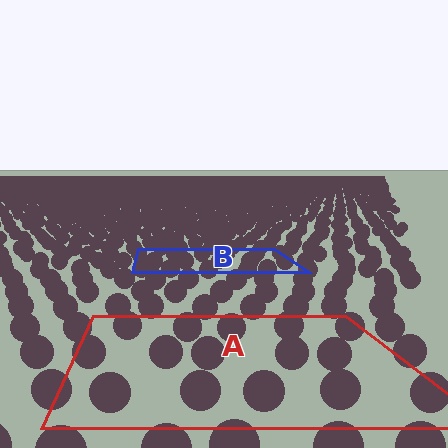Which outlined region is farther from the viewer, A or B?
Region B is farther from the viewer — the texture elements inside it appear smaller and more densely packed.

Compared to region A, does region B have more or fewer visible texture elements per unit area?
Region B has more texture elements per unit area — they are packed more densely because it is farther away.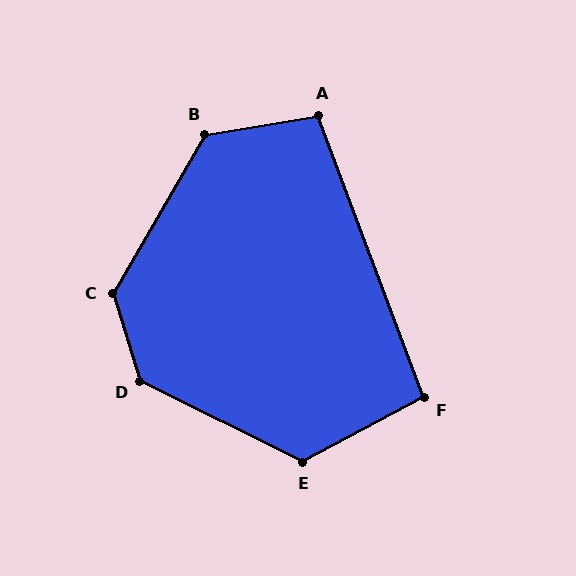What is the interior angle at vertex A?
Approximately 101 degrees (obtuse).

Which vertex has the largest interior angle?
D, at approximately 134 degrees.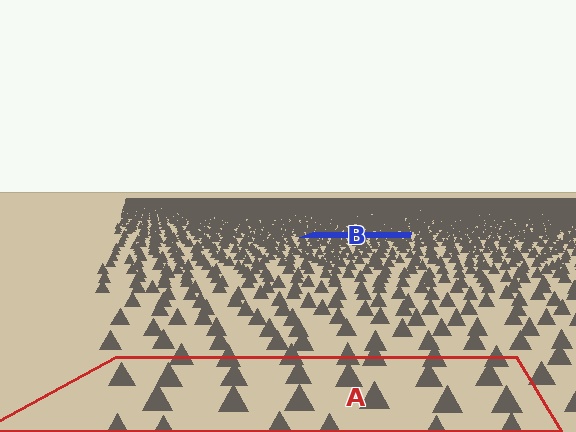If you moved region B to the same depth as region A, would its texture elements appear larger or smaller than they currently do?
They would appear larger. At a closer depth, the same texture elements are projected at a bigger on-screen size.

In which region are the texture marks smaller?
The texture marks are smaller in region B, because it is farther away.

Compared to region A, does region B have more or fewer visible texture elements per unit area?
Region B has more texture elements per unit area — they are packed more densely because it is farther away.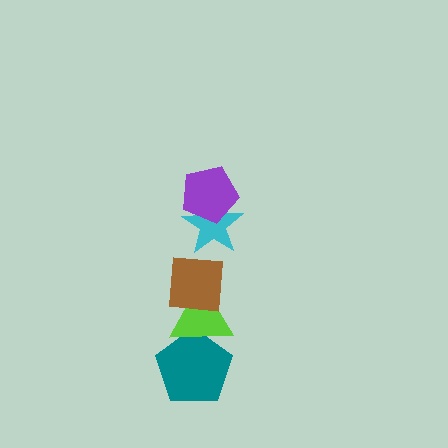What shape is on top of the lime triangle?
The brown square is on top of the lime triangle.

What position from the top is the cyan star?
The cyan star is 2nd from the top.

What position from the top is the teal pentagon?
The teal pentagon is 5th from the top.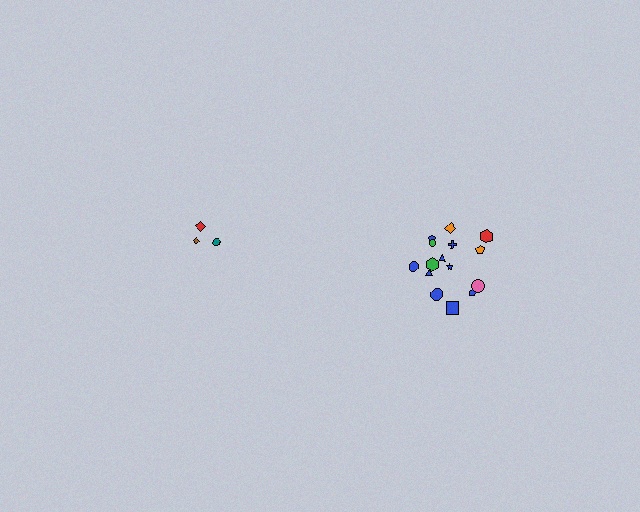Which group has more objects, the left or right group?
The right group.